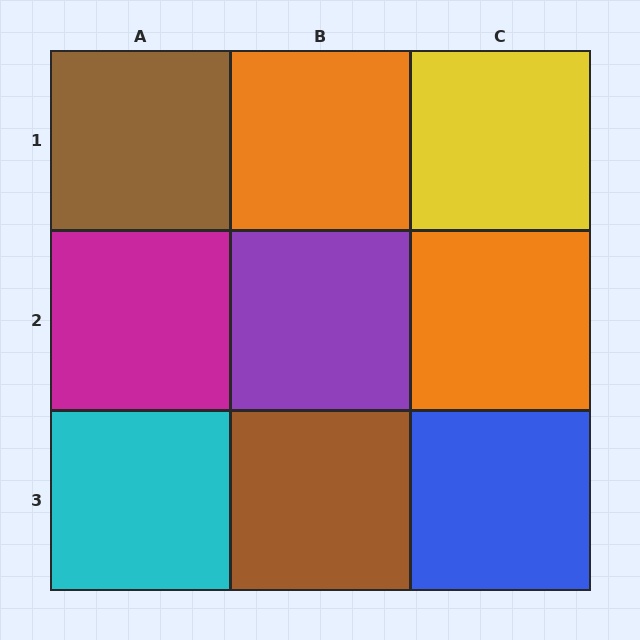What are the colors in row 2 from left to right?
Magenta, purple, orange.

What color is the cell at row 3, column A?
Cyan.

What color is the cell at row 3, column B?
Brown.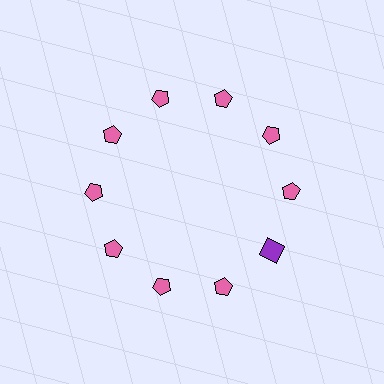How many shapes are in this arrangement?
There are 10 shapes arranged in a ring pattern.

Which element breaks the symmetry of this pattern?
The purple square at roughly the 4 o'clock position breaks the symmetry. All other shapes are pink pentagons.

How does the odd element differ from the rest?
It differs in both color (purple instead of pink) and shape (square instead of pentagon).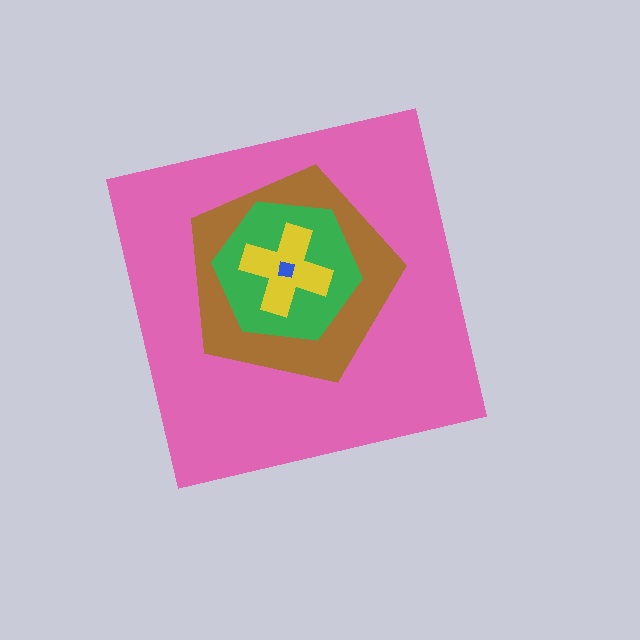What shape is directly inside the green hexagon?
The yellow cross.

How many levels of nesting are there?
5.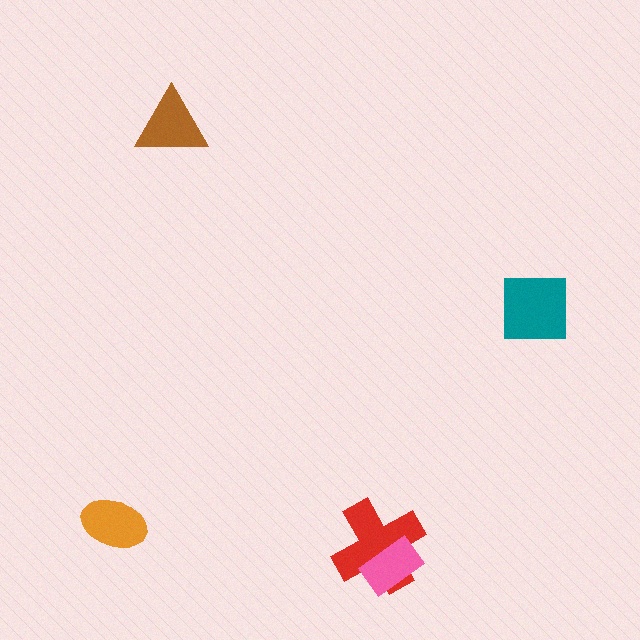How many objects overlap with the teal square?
0 objects overlap with the teal square.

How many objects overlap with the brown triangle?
0 objects overlap with the brown triangle.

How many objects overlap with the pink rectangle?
1 object overlaps with the pink rectangle.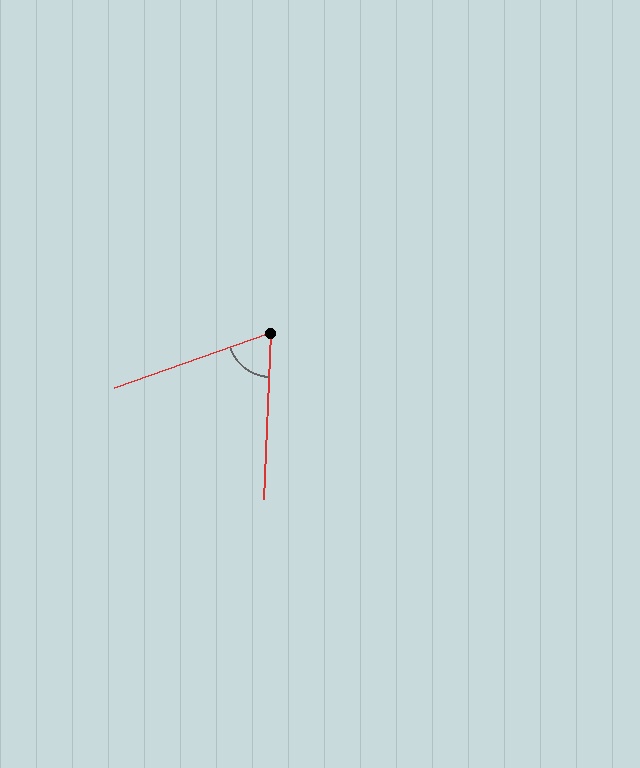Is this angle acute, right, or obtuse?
It is acute.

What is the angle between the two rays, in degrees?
Approximately 68 degrees.